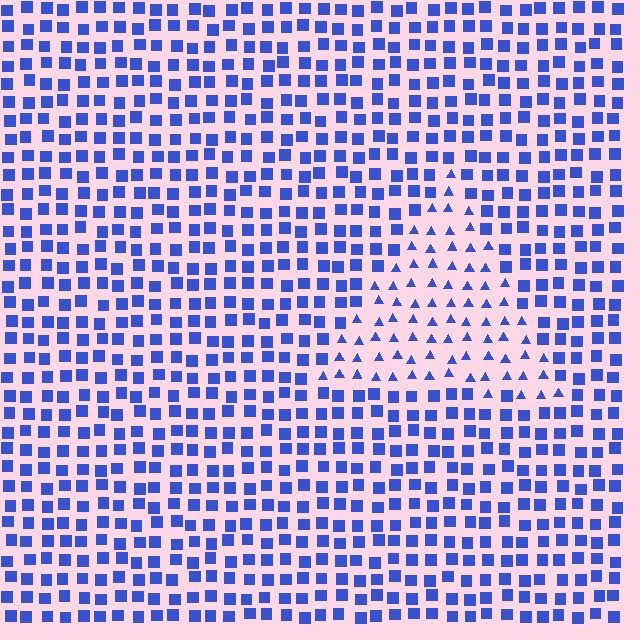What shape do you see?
I see a triangle.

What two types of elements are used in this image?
The image uses triangles inside the triangle region and squares outside it.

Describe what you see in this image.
The image is filled with small blue elements arranged in a uniform grid. A triangle-shaped region contains triangles, while the surrounding area contains squares. The boundary is defined purely by the change in element shape.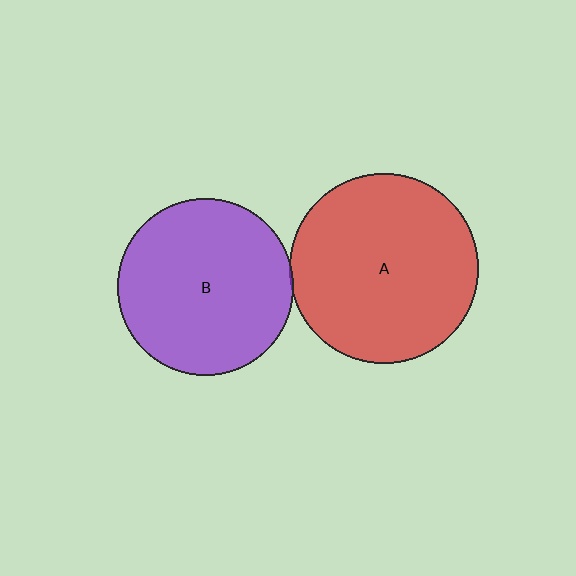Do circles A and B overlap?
Yes.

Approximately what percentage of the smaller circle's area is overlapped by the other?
Approximately 5%.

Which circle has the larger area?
Circle A (red).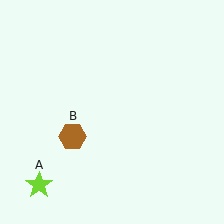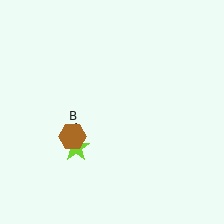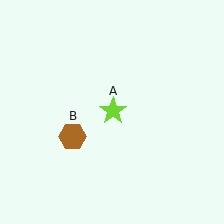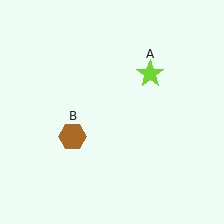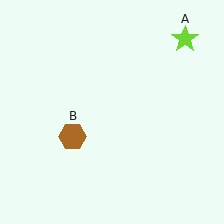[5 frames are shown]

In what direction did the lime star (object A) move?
The lime star (object A) moved up and to the right.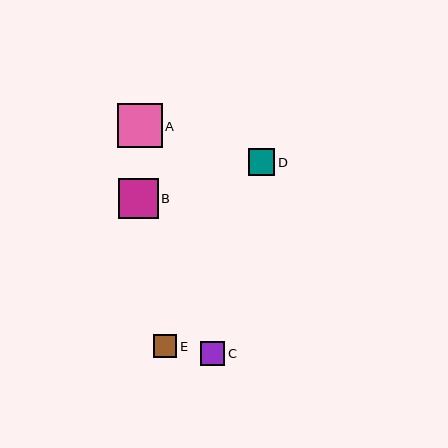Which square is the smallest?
Square E is the smallest with a size of approximately 23 pixels.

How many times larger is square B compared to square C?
Square B is approximately 1.6 times the size of square C.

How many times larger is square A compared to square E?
Square A is approximately 1.9 times the size of square E.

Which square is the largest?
Square A is the largest with a size of approximately 45 pixels.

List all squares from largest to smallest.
From largest to smallest: A, B, D, C, E.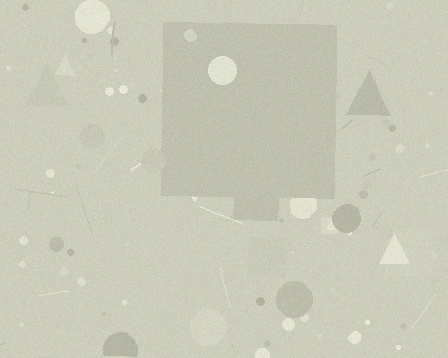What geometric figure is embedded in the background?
A square is embedded in the background.